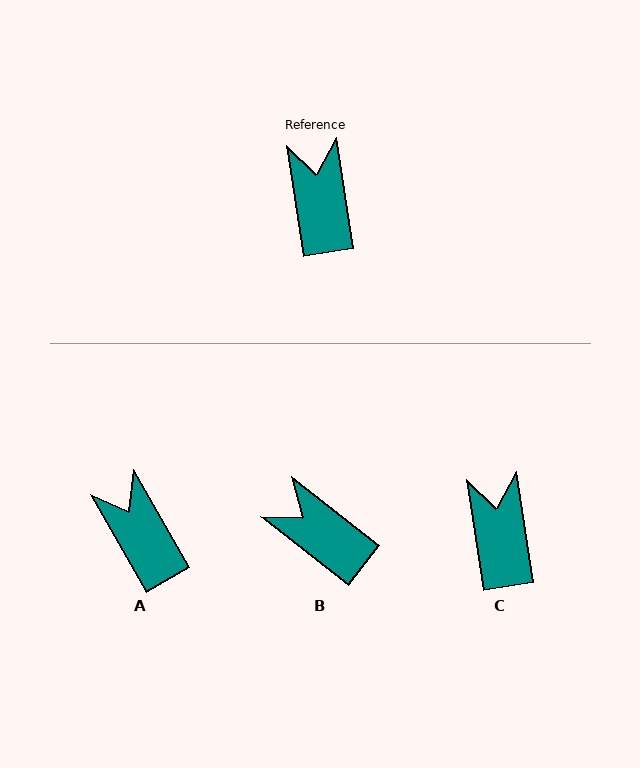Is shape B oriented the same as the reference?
No, it is off by about 44 degrees.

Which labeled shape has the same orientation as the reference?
C.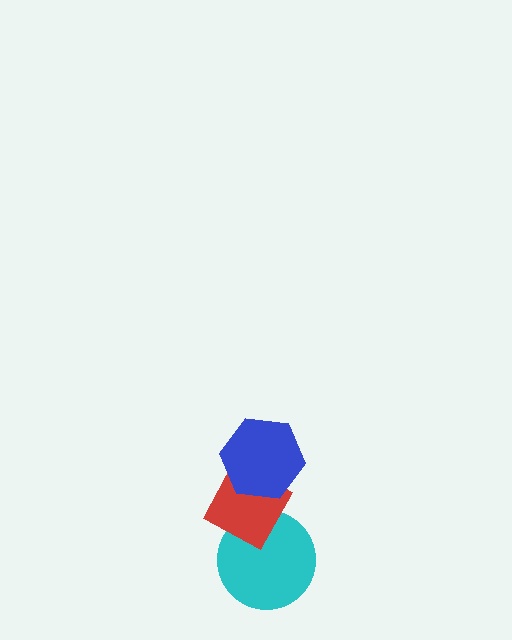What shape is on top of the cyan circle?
The red diamond is on top of the cyan circle.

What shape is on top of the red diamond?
The blue hexagon is on top of the red diamond.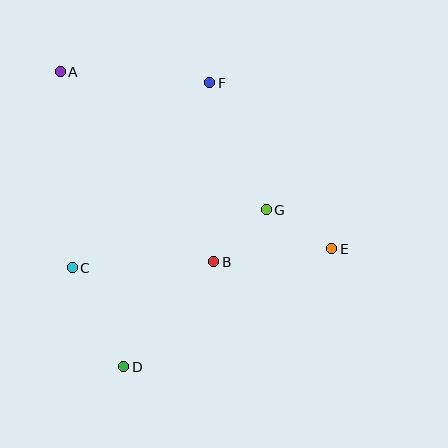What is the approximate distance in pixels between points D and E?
The distance between D and E is approximately 239 pixels.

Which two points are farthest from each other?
Points A and E are farthest from each other.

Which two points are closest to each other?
Points B and G are closest to each other.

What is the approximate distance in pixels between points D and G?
The distance between D and G is approximately 212 pixels.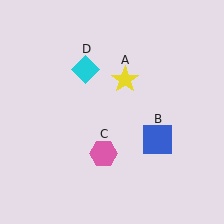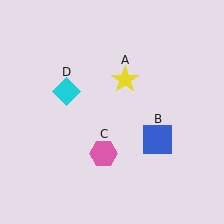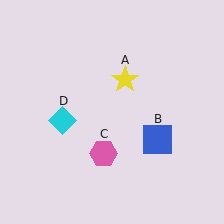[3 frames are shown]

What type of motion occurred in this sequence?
The cyan diamond (object D) rotated counterclockwise around the center of the scene.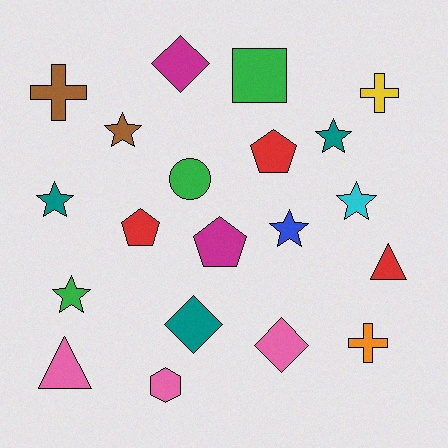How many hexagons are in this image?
There is 1 hexagon.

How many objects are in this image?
There are 20 objects.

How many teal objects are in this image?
There are 3 teal objects.